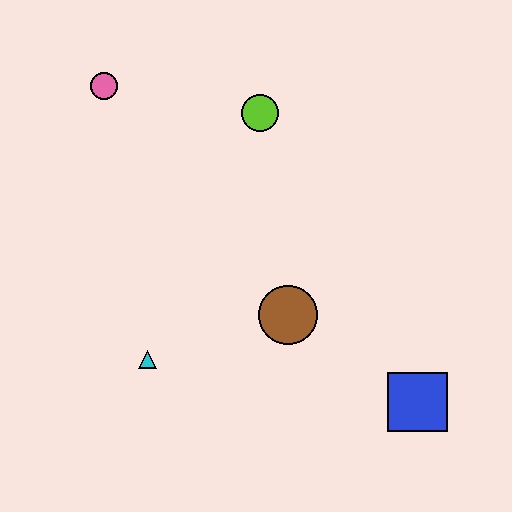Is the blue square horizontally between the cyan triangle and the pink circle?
No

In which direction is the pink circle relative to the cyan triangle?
The pink circle is above the cyan triangle.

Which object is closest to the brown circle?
The cyan triangle is closest to the brown circle.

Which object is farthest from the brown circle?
The pink circle is farthest from the brown circle.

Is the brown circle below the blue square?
No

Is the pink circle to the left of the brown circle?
Yes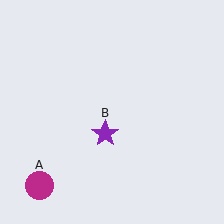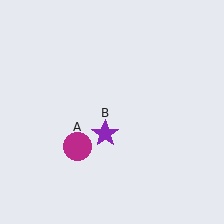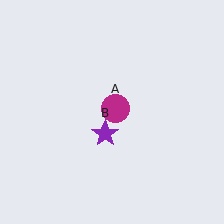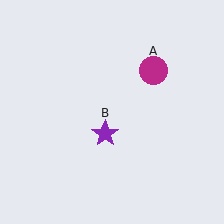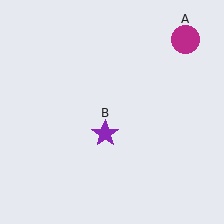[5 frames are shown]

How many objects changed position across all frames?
1 object changed position: magenta circle (object A).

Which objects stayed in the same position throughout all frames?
Purple star (object B) remained stationary.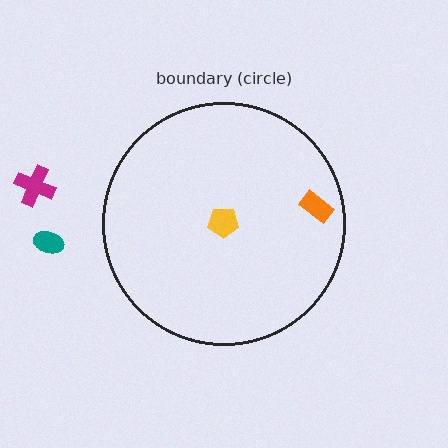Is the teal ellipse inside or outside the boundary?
Outside.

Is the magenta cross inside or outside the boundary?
Outside.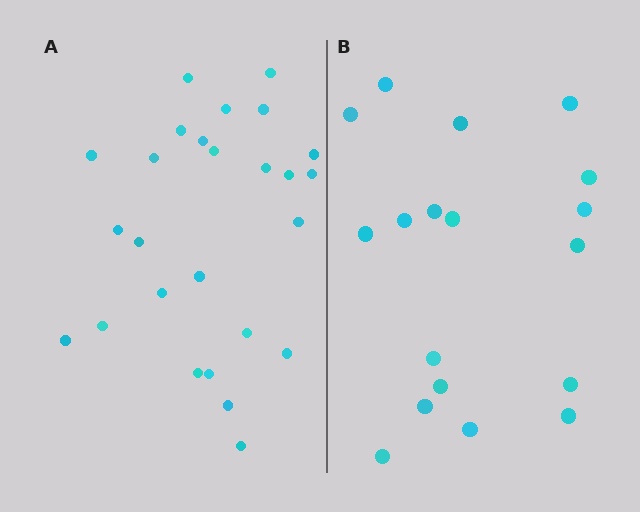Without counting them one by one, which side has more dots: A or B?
Region A (the left region) has more dots.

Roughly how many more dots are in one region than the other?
Region A has roughly 8 or so more dots than region B.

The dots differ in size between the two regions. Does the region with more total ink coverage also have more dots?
No. Region B has more total ink coverage because its dots are larger, but region A actually contains more individual dots. Total area can be misleading — the number of items is what matters here.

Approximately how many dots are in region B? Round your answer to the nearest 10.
About 20 dots. (The exact count is 18, which rounds to 20.)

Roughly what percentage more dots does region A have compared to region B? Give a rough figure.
About 45% more.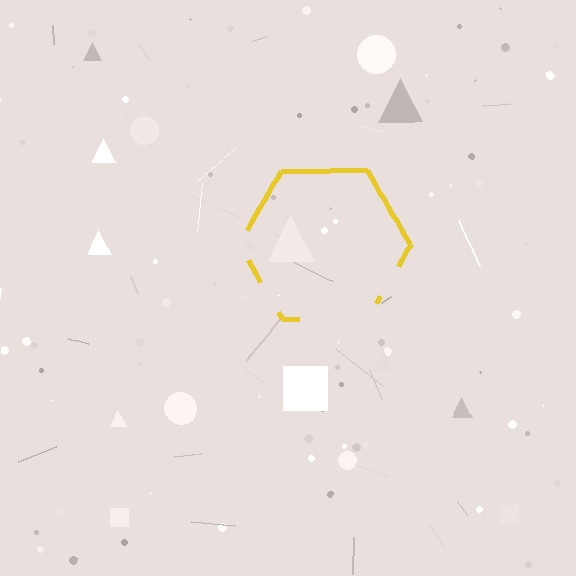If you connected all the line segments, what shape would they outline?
They would outline a hexagon.